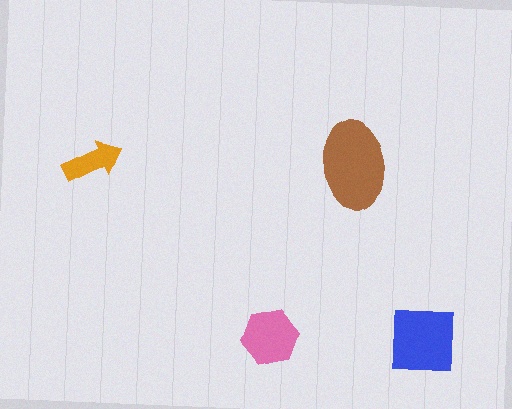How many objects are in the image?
There are 4 objects in the image.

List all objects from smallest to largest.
The orange arrow, the pink hexagon, the blue square, the brown ellipse.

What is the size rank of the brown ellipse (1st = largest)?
1st.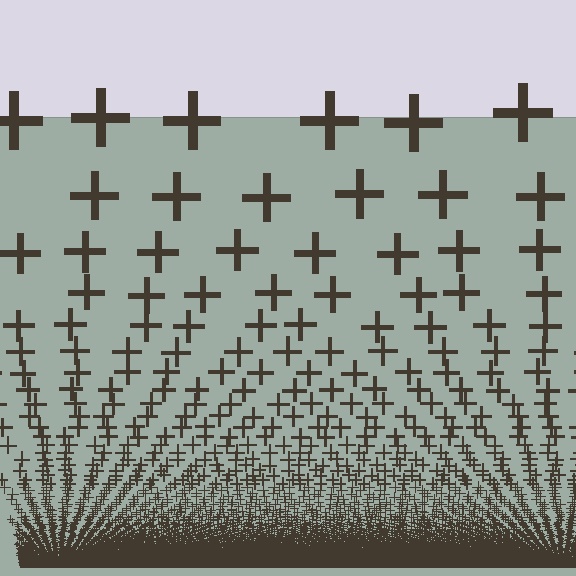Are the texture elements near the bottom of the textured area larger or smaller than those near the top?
Smaller. The gradient is inverted — elements near the bottom are smaller and denser.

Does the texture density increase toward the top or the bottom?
Density increases toward the bottom.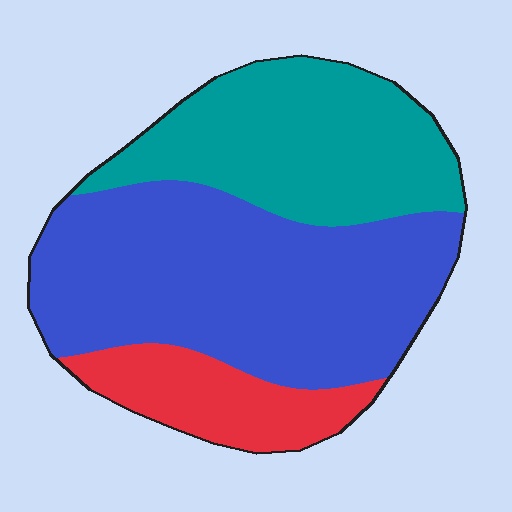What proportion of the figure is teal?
Teal takes up about one third (1/3) of the figure.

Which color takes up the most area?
Blue, at roughly 50%.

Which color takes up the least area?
Red, at roughly 15%.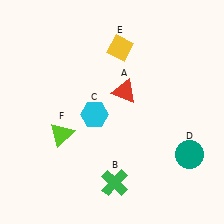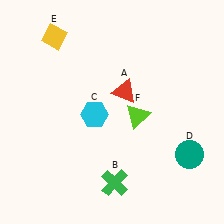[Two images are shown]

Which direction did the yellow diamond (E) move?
The yellow diamond (E) moved left.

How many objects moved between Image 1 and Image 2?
2 objects moved between the two images.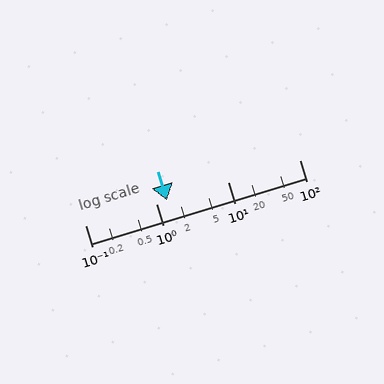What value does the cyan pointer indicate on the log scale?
The pointer indicates approximately 1.4.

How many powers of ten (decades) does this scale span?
The scale spans 3 decades, from 0.1 to 100.